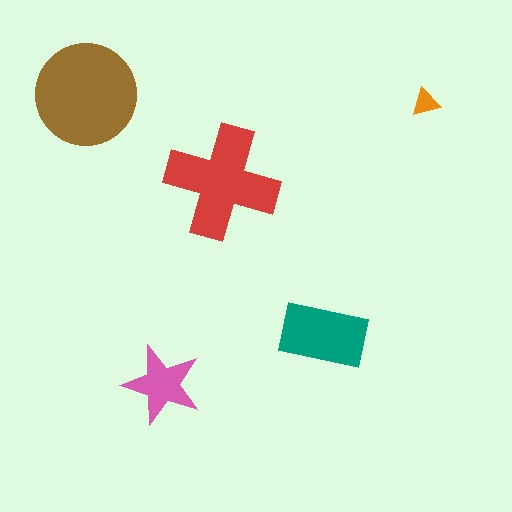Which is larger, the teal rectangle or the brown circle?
The brown circle.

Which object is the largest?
The brown circle.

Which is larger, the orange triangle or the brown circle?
The brown circle.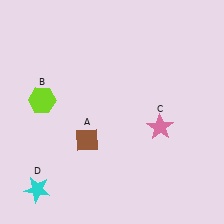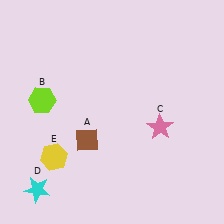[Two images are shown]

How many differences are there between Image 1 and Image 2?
There is 1 difference between the two images.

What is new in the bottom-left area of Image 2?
A yellow hexagon (E) was added in the bottom-left area of Image 2.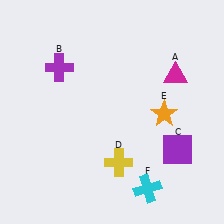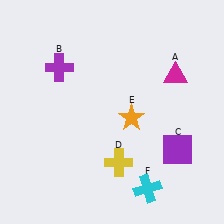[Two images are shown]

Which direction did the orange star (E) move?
The orange star (E) moved left.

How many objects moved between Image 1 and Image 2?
1 object moved between the two images.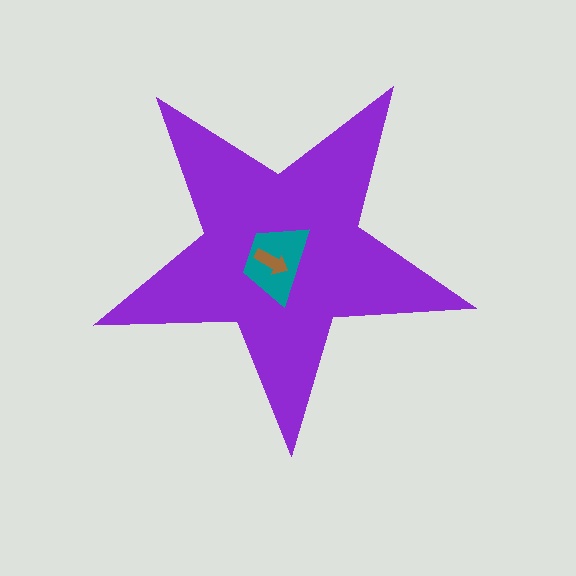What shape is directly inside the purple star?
The teal trapezoid.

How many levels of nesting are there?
3.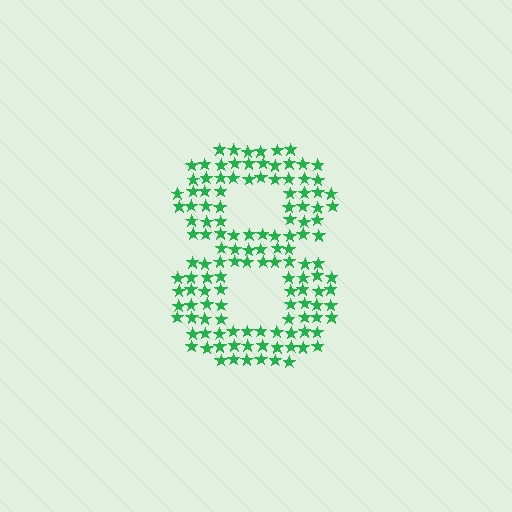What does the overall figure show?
The overall figure shows the digit 8.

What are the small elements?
The small elements are stars.